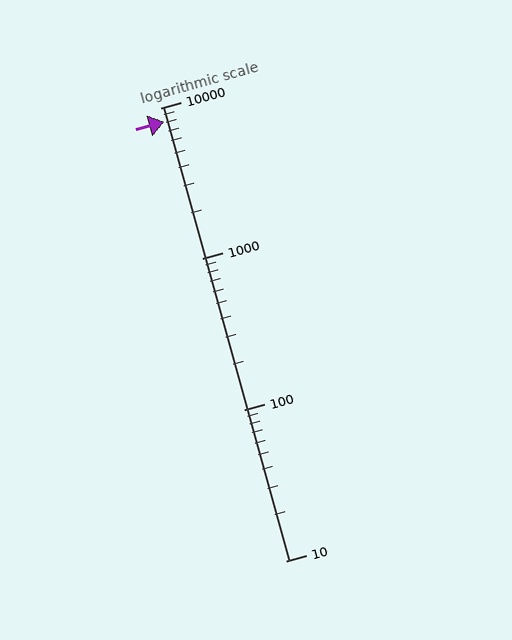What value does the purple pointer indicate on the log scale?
The pointer indicates approximately 8100.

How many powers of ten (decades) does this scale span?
The scale spans 3 decades, from 10 to 10000.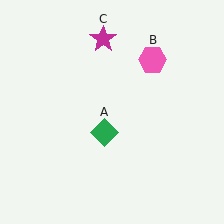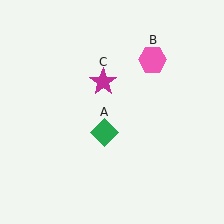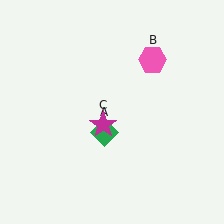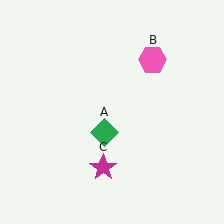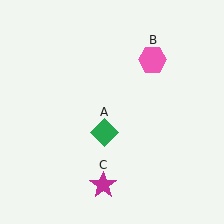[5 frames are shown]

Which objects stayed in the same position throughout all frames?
Green diamond (object A) and pink hexagon (object B) remained stationary.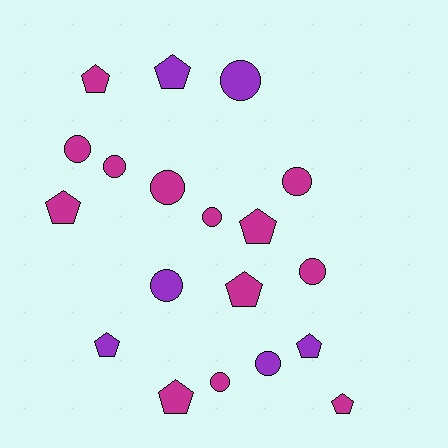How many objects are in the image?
There are 19 objects.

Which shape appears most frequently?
Circle, with 10 objects.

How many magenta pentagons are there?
There are 6 magenta pentagons.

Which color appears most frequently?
Magenta, with 13 objects.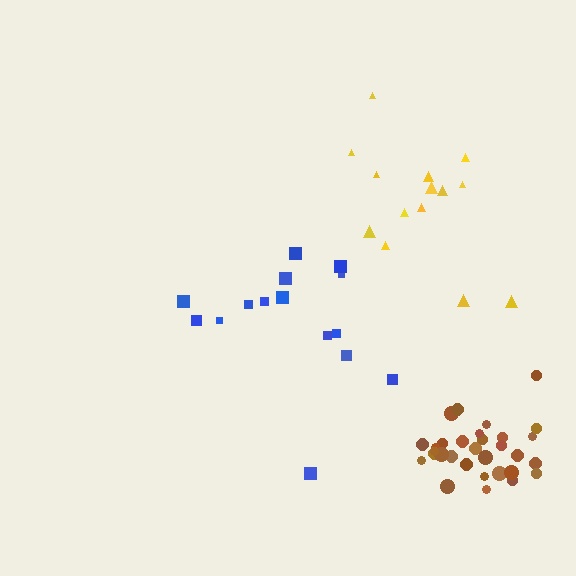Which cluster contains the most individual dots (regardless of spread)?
Brown (31).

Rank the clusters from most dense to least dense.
brown, yellow, blue.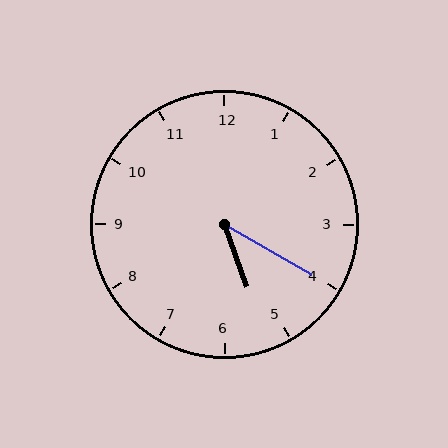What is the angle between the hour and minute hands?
Approximately 40 degrees.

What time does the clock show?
5:20.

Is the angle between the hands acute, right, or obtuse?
It is acute.